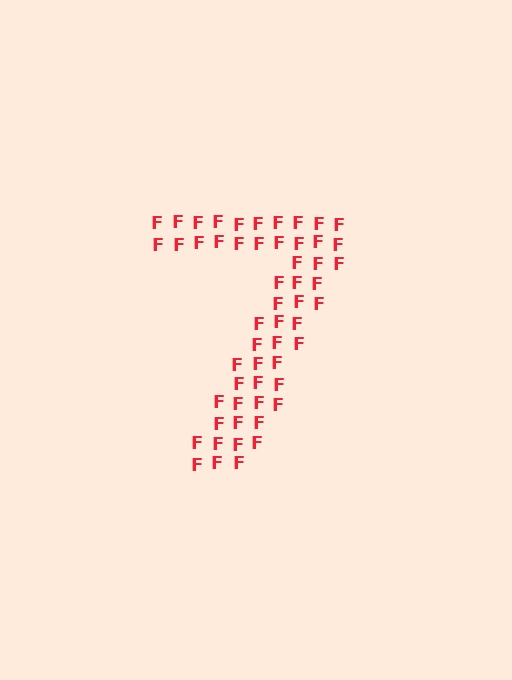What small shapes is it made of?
It is made of small letter F's.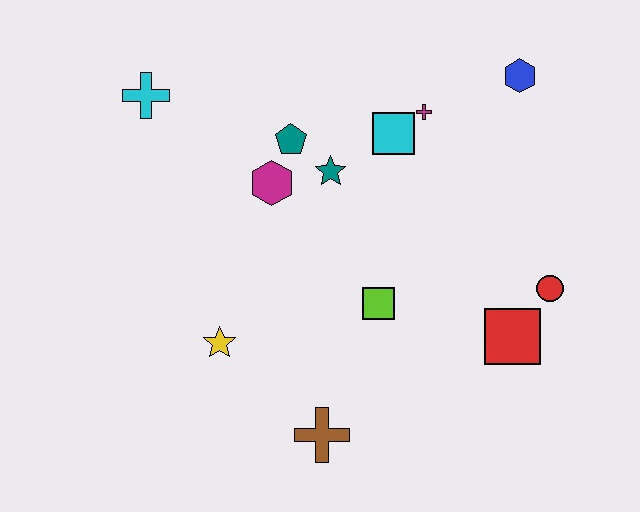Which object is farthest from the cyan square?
The brown cross is farthest from the cyan square.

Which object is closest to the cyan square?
The magenta cross is closest to the cyan square.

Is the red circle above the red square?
Yes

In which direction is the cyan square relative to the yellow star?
The cyan square is above the yellow star.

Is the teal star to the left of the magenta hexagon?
No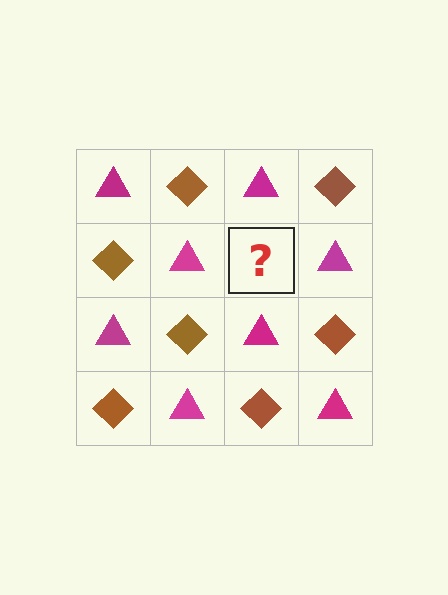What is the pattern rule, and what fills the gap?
The rule is that it alternates magenta triangle and brown diamond in a checkerboard pattern. The gap should be filled with a brown diamond.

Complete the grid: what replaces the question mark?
The question mark should be replaced with a brown diamond.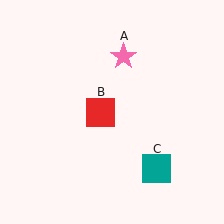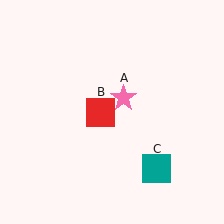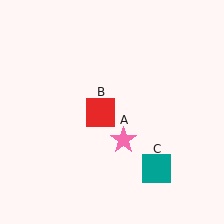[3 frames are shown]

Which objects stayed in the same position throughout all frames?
Red square (object B) and teal square (object C) remained stationary.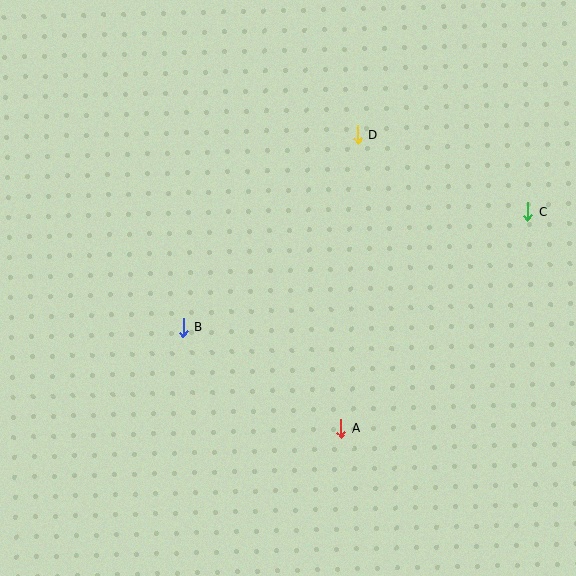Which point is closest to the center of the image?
Point B at (183, 328) is closest to the center.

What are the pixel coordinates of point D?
Point D is at (357, 135).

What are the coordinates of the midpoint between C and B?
The midpoint between C and B is at (356, 270).